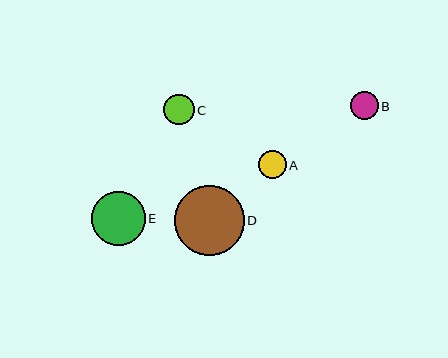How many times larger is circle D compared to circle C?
Circle D is approximately 2.3 times the size of circle C.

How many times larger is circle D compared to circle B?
Circle D is approximately 2.5 times the size of circle B.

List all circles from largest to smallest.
From largest to smallest: D, E, C, A, B.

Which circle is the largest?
Circle D is the largest with a size of approximately 70 pixels.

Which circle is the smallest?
Circle B is the smallest with a size of approximately 28 pixels.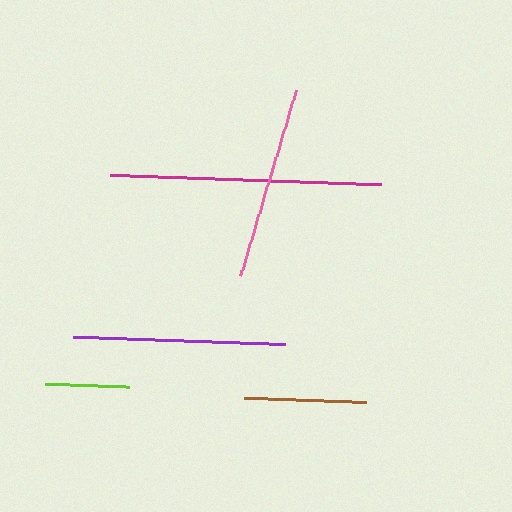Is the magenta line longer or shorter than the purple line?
The magenta line is longer than the purple line.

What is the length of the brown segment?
The brown segment is approximately 122 pixels long.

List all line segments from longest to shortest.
From longest to shortest: magenta, purple, pink, brown, lime.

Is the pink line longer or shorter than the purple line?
The purple line is longer than the pink line.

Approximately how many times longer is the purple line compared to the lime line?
The purple line is approximately 2.5 times the length of the lime line.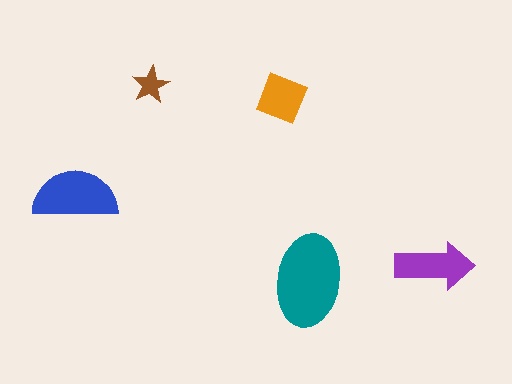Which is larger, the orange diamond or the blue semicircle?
The blue semicircle.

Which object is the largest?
The teal ellipse.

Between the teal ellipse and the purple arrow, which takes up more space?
The teal ellipse.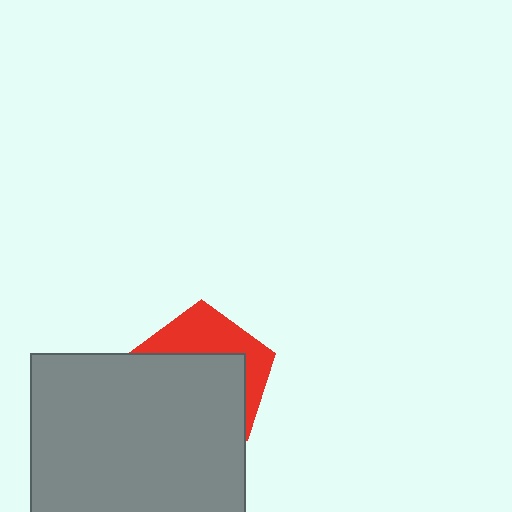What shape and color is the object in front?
The object in front is a gray rectangle.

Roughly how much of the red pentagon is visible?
A small part of it is visible (roughly 38%).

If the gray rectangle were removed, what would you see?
You would see the complete red pentagon.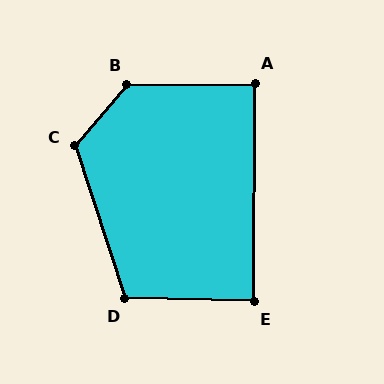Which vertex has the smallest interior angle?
E, at approximately 89 degrees.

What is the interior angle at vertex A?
Approximately 89 degrees (approximately right).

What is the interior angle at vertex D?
Approximately 109 degrees (obtuse).